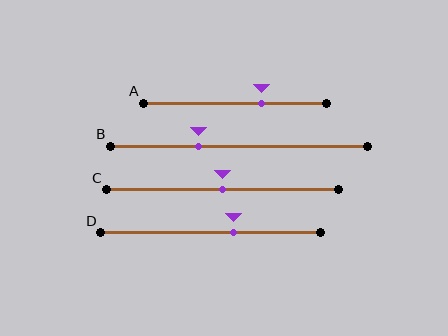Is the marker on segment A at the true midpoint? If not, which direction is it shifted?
No, the marker on segment A is shifted to the right by about 15% of the segment length.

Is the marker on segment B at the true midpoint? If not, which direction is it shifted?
No, the marker on segment B is shifted to the left by about 16% of the segment length.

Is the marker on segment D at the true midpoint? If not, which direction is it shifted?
No, the marker on segment D is shifted to the right by about 10% of the segment length.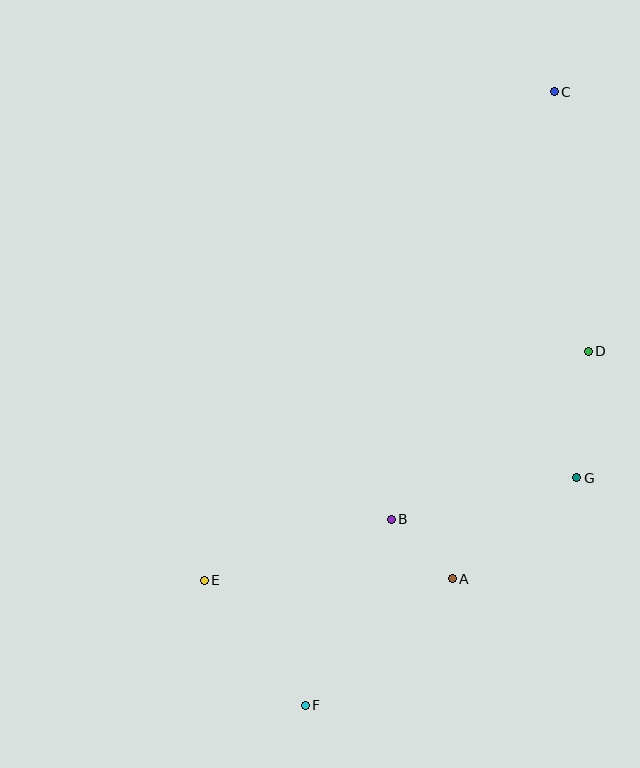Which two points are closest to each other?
Points A and B are closest to each other.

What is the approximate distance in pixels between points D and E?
The distance between D and E is approximately 447 pixels.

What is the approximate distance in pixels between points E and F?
The distance between E and F is approximately 161 pixels.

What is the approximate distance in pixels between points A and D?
The distance between A and D is approximately 265 pixels.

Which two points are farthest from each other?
Points C and F are farthest from each other.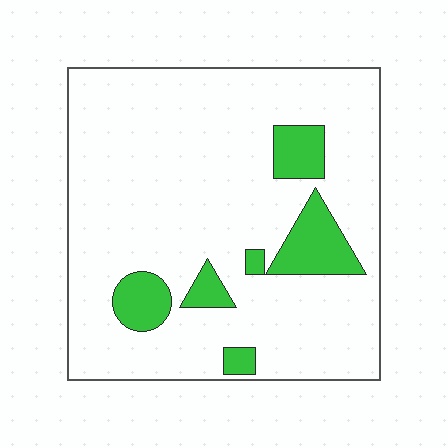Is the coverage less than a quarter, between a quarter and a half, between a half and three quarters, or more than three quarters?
Less than a quarter.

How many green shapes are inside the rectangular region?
6.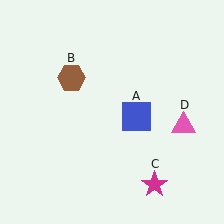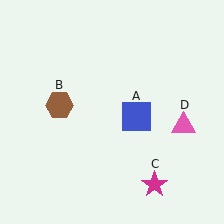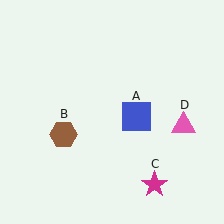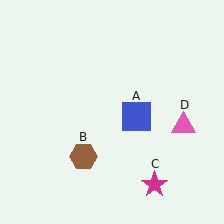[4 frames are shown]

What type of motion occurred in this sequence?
The brown hexagon (object B) rotated counterclockwise around the center of the scene.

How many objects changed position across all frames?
1 object changed position: brown hexagon (object B).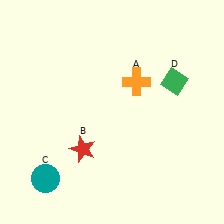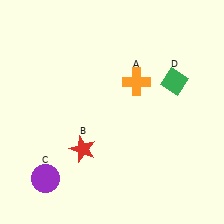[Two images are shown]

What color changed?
The circle (C) changed from teal in Image 1 to purple in Image 2.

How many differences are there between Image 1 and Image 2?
There is 1 difference between the two images.